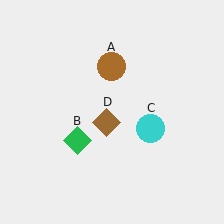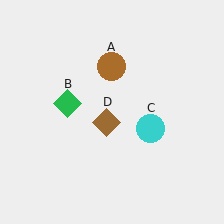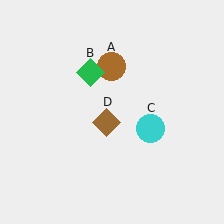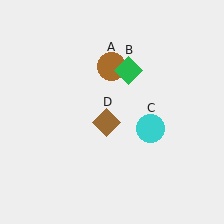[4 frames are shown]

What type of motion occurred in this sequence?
The green diamond (object B) rotated clockwise around the center of the scene.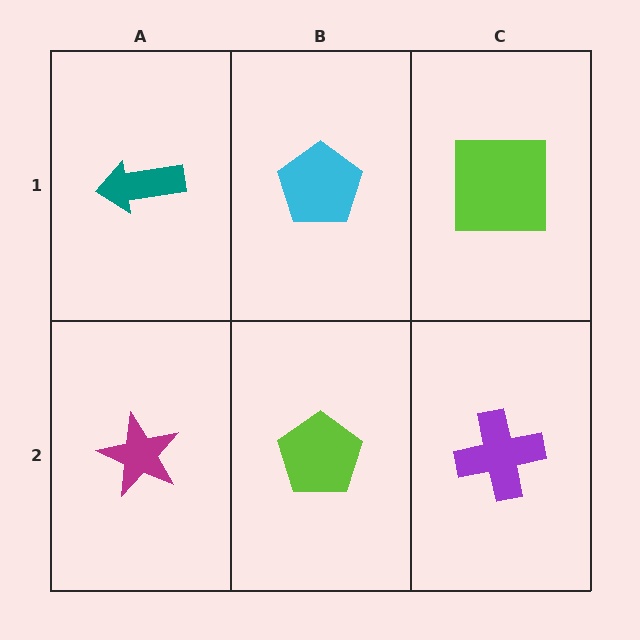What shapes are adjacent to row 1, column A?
A magenta star (row 2, column A), a cyan pentagon (row 1, column B).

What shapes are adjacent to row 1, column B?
A lime pentagon (row 2, column B), a teal arrow (row 1, column A), a lime square (row 1, column C).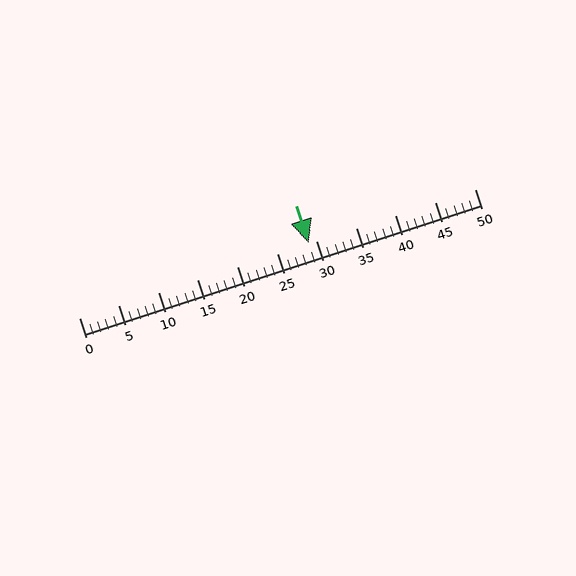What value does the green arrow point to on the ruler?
The green arrow points to approximately 29.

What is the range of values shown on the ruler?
The ruler shows values from 0 to 50.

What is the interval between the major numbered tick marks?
The major tick marks are spaced 5 units apart.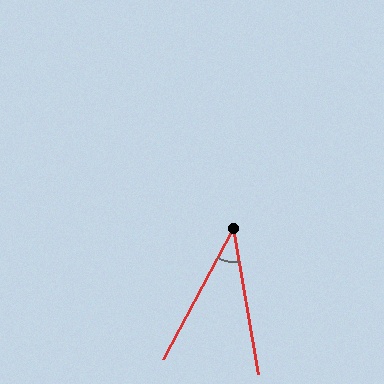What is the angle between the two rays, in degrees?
Approximately 38 degrees.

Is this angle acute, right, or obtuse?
It is acute.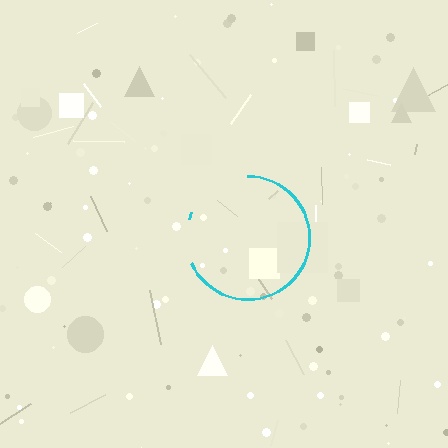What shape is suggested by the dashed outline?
The dashed outline suggests a circle.